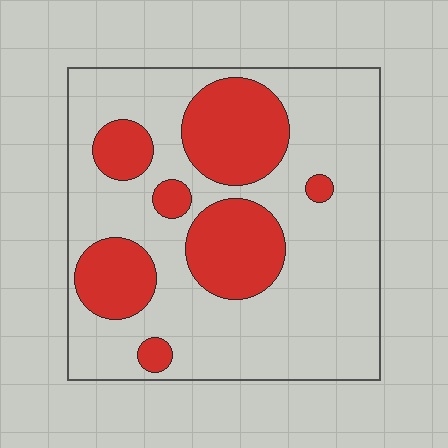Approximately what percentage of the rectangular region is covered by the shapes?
Approximately 30%.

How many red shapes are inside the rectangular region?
7.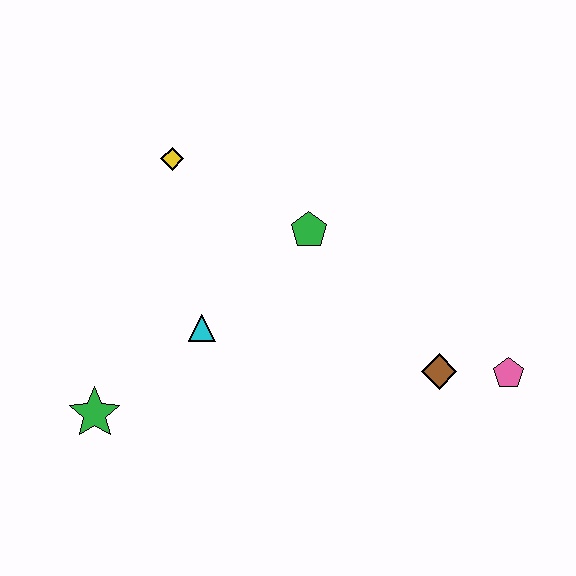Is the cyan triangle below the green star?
No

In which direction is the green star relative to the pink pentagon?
The green star is to the left of the pink pentagon.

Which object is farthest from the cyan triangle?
The pink pentagon is farthest from the cyan triangle.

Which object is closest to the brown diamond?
The pink pentagon is closest to the brown diamond.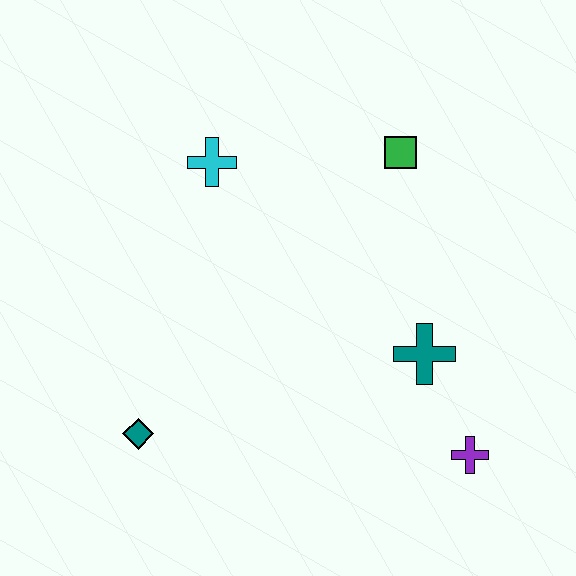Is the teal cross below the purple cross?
No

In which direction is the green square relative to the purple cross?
The green square is above the purple cross.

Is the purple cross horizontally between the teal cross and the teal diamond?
No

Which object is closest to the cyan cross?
The green square is closest to the cyan cross.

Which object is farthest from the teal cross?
The teal diamond is farthest from the teal cross.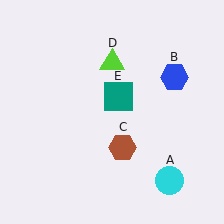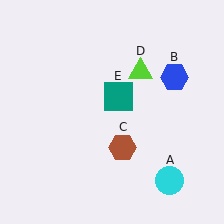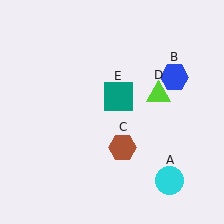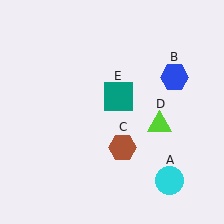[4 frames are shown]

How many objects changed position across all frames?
1 object changed position: lime triangle (object D).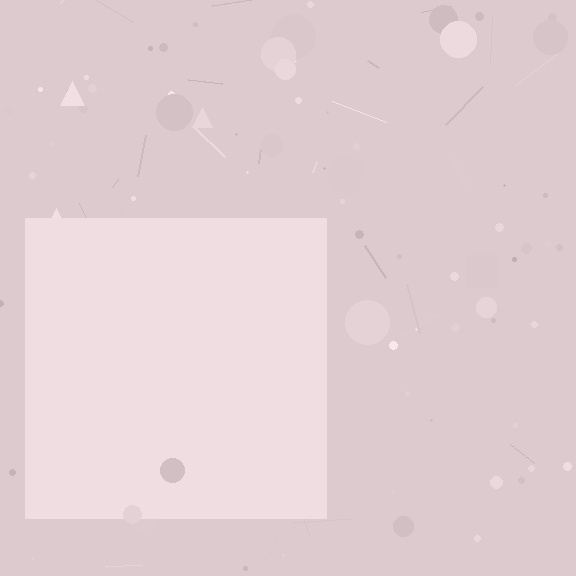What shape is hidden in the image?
A square is hidden in the image.